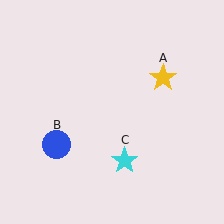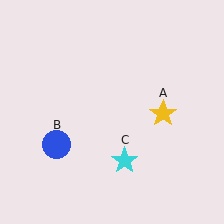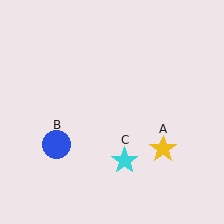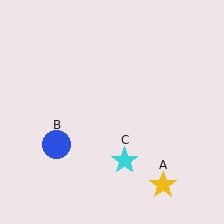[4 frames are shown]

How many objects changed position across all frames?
1 object changed position: yellow star (object A).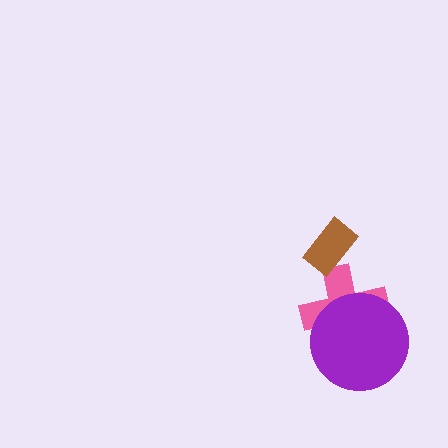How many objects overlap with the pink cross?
1 object overlaps with the pink cross.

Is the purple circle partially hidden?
No, no other shape covers it.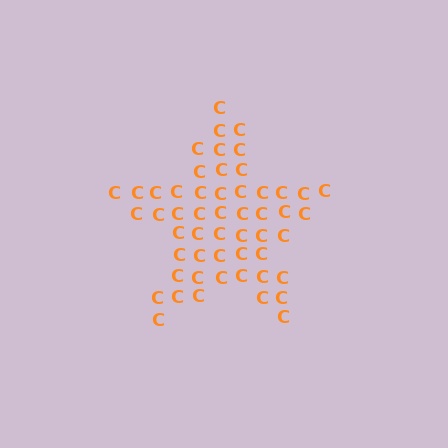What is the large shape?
The large shape is a star.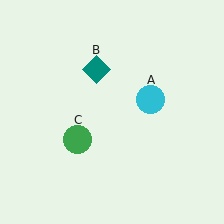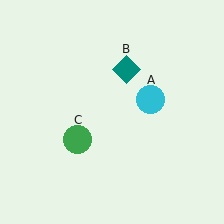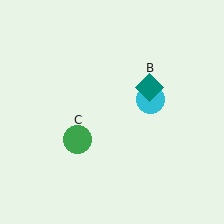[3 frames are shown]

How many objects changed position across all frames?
1 object changed position: teal diamond (object B).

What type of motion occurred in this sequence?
The teal diamond (object B) rotated clockwise around the center of the scene.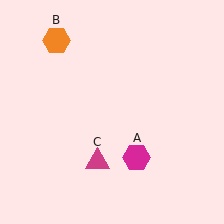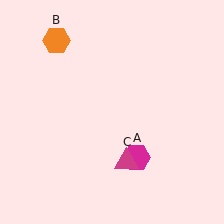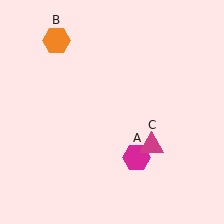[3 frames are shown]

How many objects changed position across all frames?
1 object changed position: magenta triangle (object C).